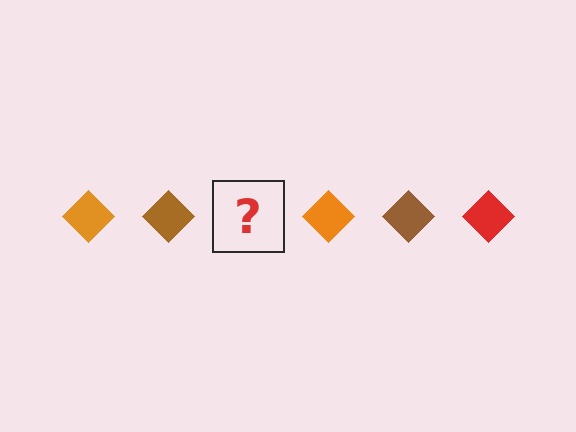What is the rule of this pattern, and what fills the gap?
The rule is that the pattern cycles through orange, brown, red diamonds. The gap should be filled with a red diamond.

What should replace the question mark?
The question mark should be replaced with a red diamond.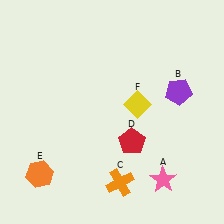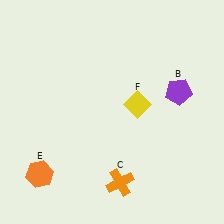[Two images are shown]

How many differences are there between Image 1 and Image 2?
There are 2 differences between the two images.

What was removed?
The pink star (A), the red pentagon (D) were removed in Image 2.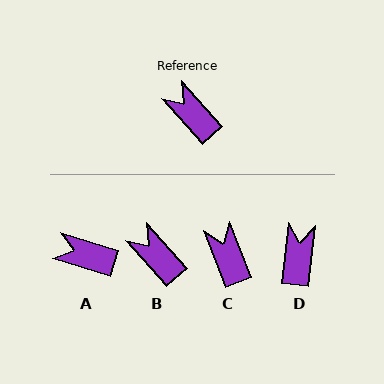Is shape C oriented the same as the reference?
No, it is off by about 21 degrees.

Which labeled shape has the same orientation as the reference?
B.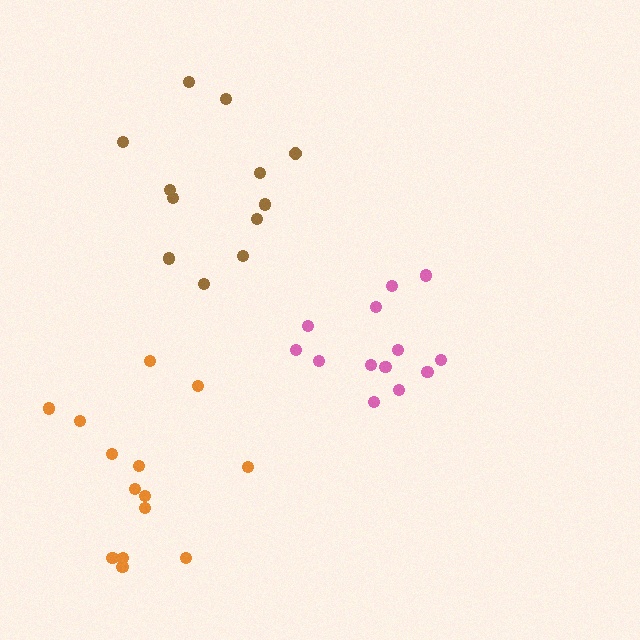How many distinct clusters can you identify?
There are 3 distinct clusters.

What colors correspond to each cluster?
The clusters are colored: pink, orange, brown.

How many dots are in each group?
Group 1: 13 dots, Group 2: 14 dots, Group 3: 12 dots (39 total).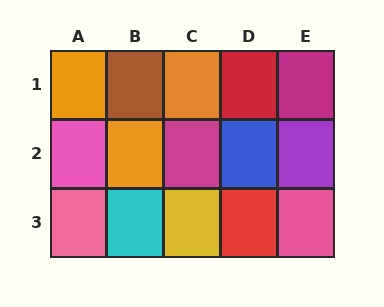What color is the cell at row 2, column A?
Pink.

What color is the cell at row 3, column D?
Red.